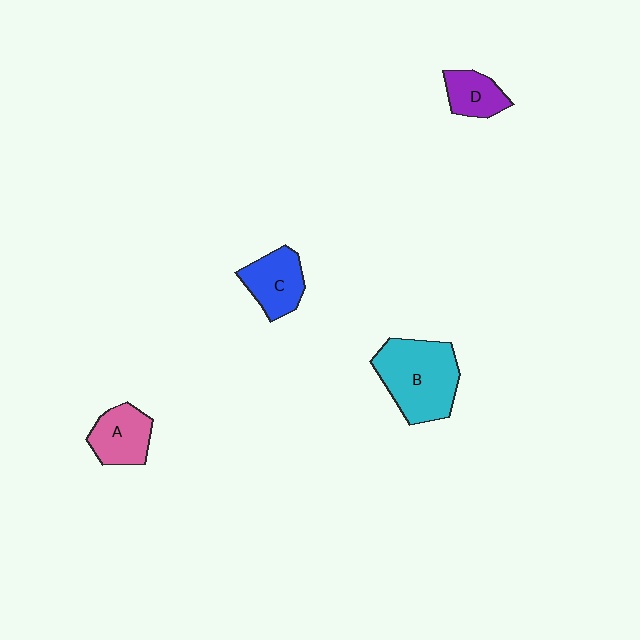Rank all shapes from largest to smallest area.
From largest to smallest: B (cyan), C (blue), A (pink), D (purple).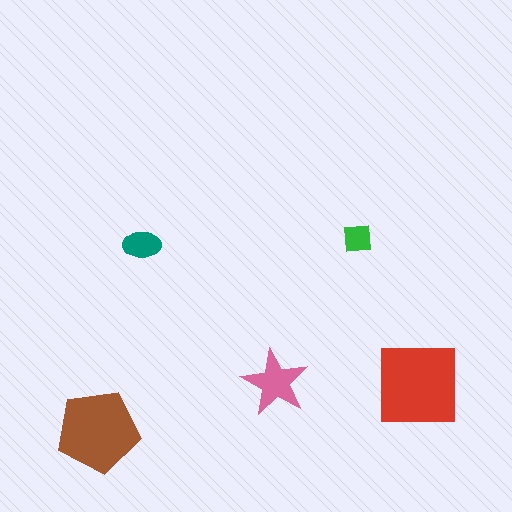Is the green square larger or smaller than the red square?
Smaller.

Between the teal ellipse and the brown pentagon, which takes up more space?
The brown pentagon.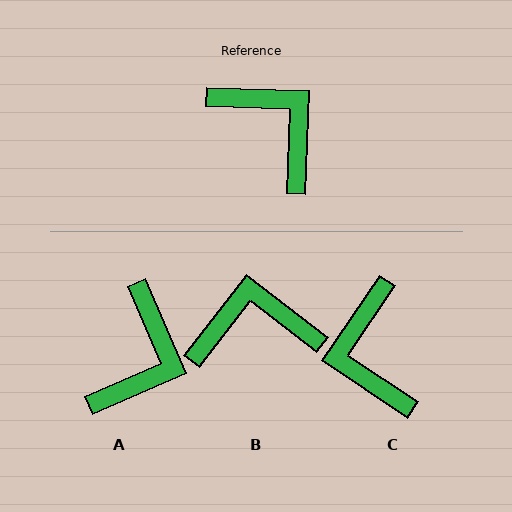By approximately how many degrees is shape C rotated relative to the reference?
Approximately 148 degrees counter-clockwise.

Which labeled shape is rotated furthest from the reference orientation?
C, about 148 degrees away.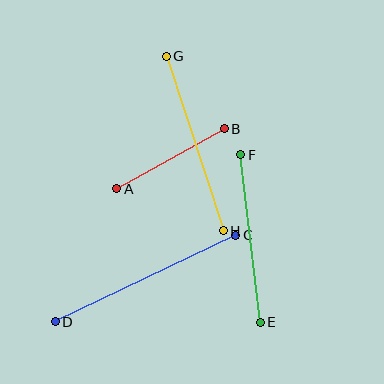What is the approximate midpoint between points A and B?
The midpoint is at approximately (170, 159) pixels.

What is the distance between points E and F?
The distance is approximately 169 pixels.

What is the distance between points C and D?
The distance is approximately 200 pixels.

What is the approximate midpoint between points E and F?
The midpoint is at approximately (251, 238) pixels.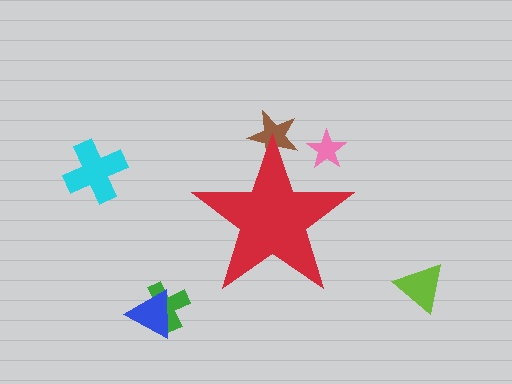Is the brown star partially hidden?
Yes, the brown star is partially hidden behind the red star.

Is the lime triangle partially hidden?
No, the lime triangle is fully visible.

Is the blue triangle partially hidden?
No, the blue triangle is fully visible.